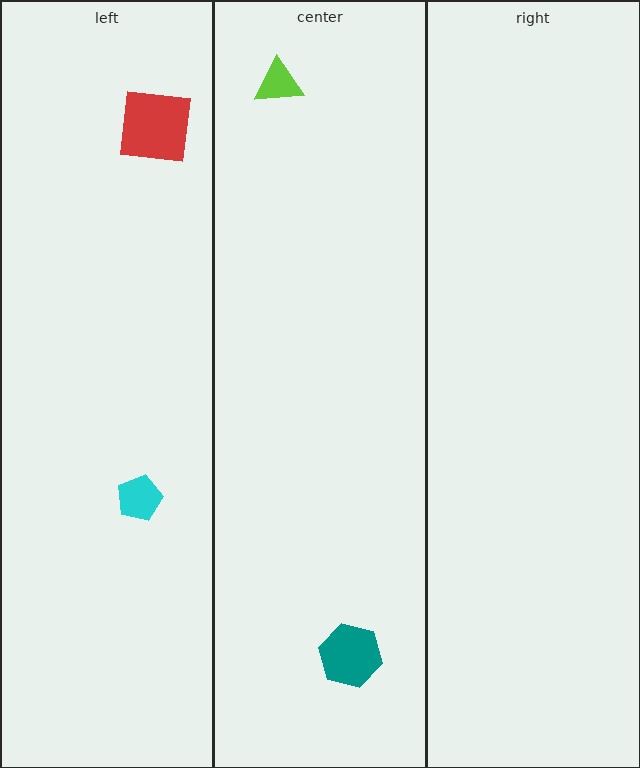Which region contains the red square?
The left region.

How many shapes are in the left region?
2.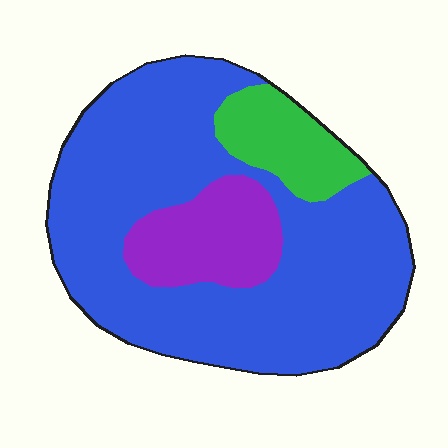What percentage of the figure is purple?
Purple covers roughly 15% of the figure.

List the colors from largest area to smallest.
From largest to smallest: blue, purple, green.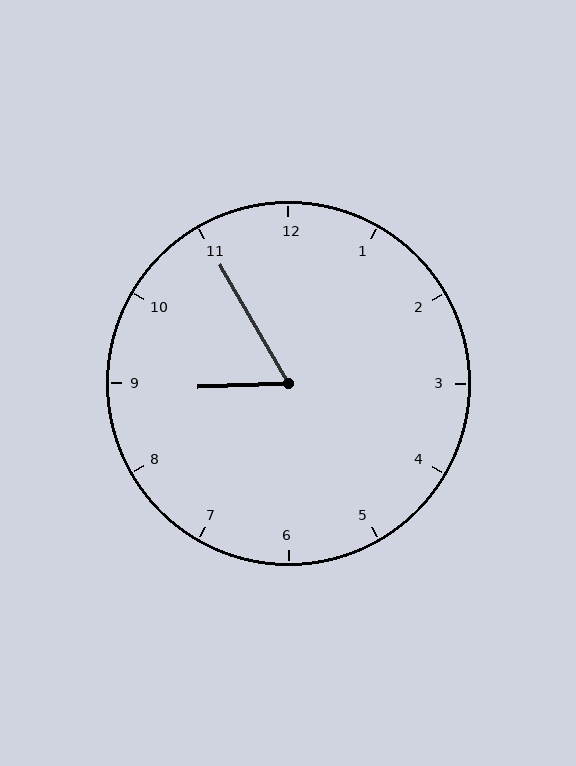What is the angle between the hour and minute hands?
Approximately 62 degrees.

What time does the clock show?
8:55.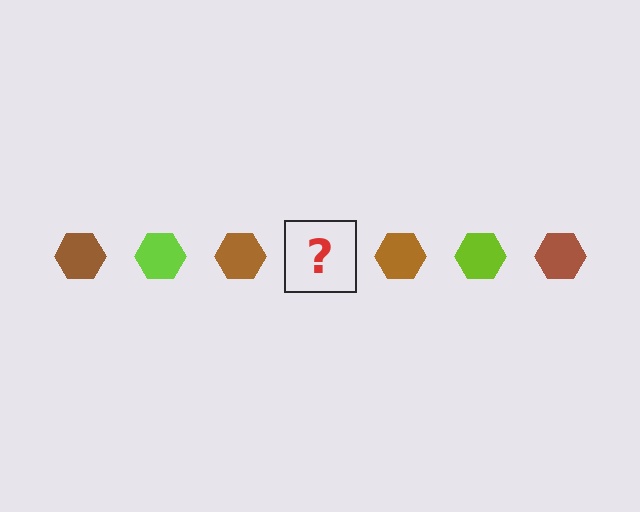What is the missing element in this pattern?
The missing element is a lime hexagon.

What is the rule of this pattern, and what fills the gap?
The rule is that the pattern cycles through brown, lime hexagons. The gap should be filled with a lime hexagon.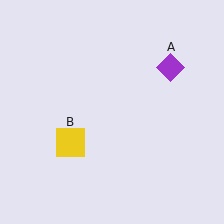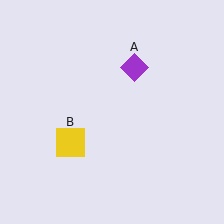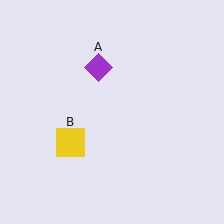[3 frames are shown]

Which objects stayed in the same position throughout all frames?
Yellow square (object B) remained stationary.